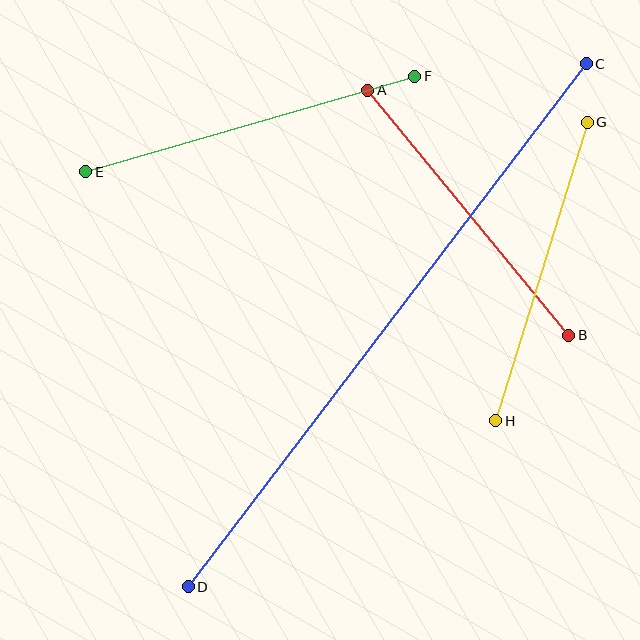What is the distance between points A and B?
The distance is approximately 317 pixels.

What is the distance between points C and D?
The distance is approximately 657 pixels.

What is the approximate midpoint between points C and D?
The midpoint is at approximately (387, 325) pixels.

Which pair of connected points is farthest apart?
Points C and D are farthest apart.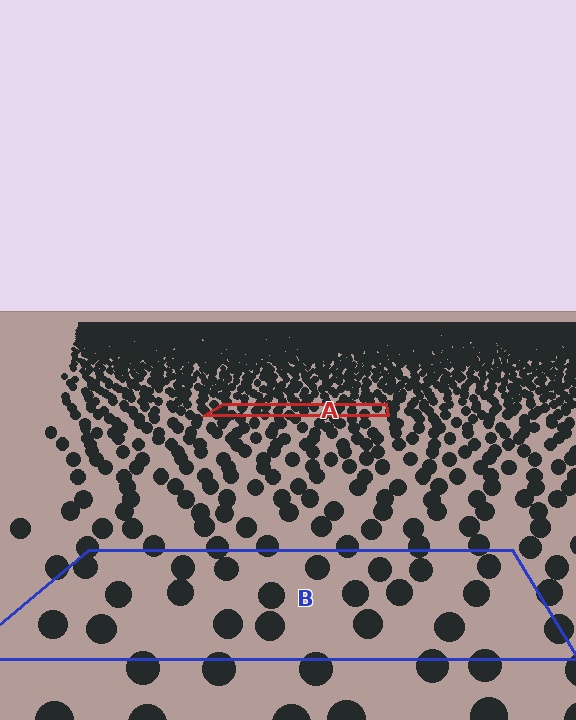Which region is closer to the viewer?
Region B is closer. The texture elements there are larger and more spread out.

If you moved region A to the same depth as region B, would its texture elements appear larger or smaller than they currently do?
They would appear larger. At a closer depth, the same texture elements are projected at a bigger on-screen size.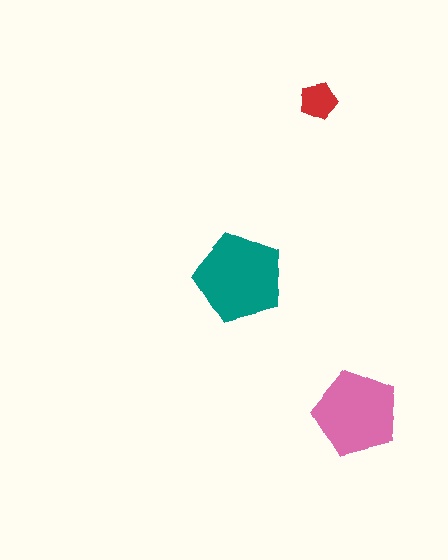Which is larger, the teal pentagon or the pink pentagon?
The teal one.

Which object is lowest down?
The pink pentagon is bottommost.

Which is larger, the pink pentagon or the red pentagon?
The pink one.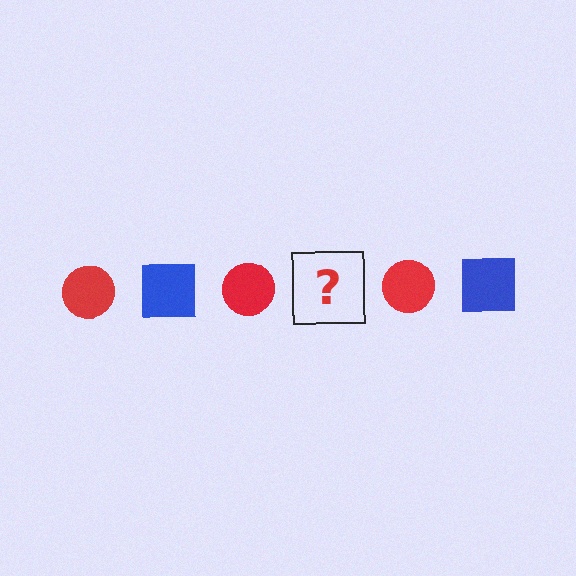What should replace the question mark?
The question mark should be replaced with a blue square.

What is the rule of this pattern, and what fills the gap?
The rule is that the pattern alternates between red circle and blue square. The gap should be filled with a blue square.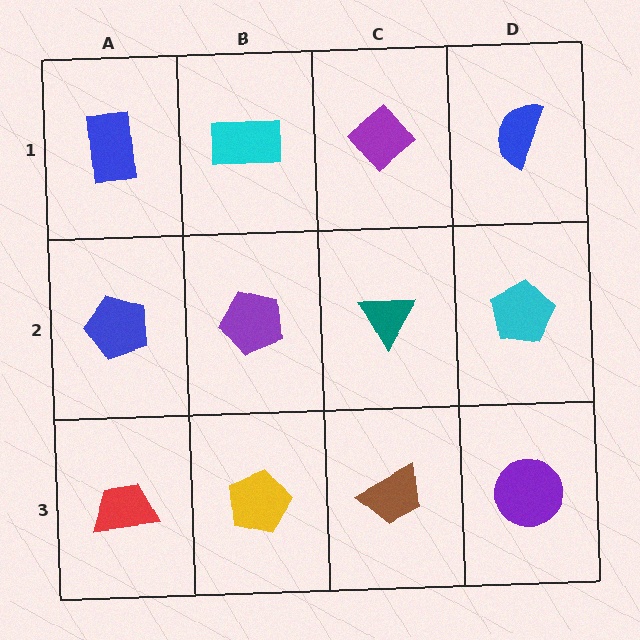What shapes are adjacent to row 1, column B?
A purple pentagon (row 2, column B), a blue rectangle (row 1, column A), a purple diamond (row 1, column C).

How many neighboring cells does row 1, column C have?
3.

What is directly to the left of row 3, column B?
A red trapezoid.